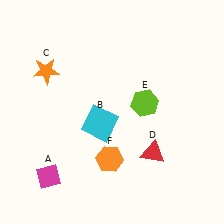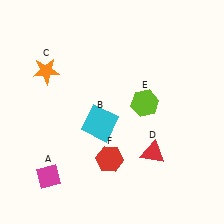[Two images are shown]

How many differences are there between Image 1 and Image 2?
There is 1 difference between the two images.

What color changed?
The hexagon (F) changed from orange in Image 1 to red in Image 2.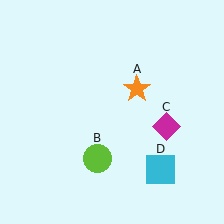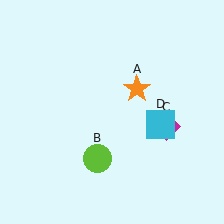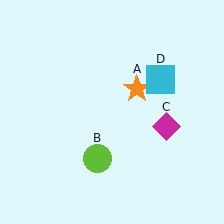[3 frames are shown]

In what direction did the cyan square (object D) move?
The cyan square (object D) moved up.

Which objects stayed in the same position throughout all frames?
Orange star (object A) and lime circle (object B) and magenta diamond (object C) remained stationary.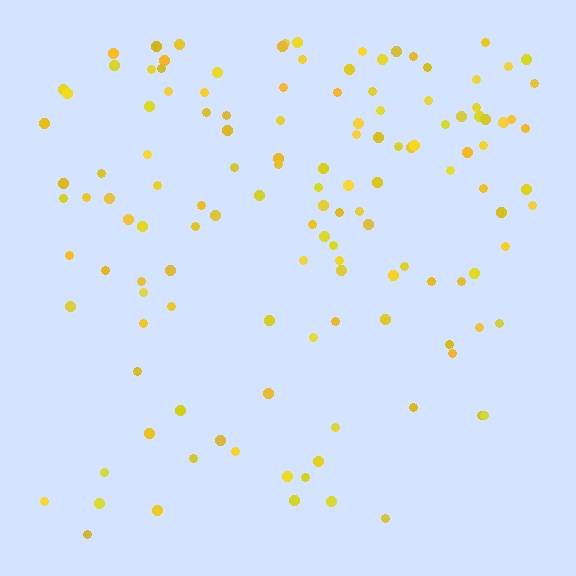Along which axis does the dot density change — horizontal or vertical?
Vertical.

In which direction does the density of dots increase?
From bottom to top, with the top side densest.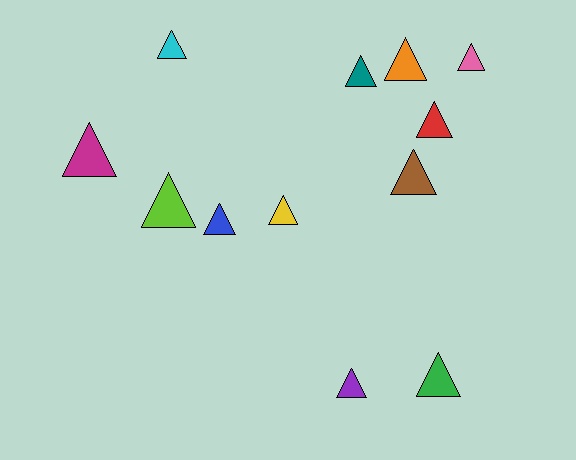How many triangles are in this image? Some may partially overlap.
There are 12 triangles.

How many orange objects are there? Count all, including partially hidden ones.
There is 1 orange object.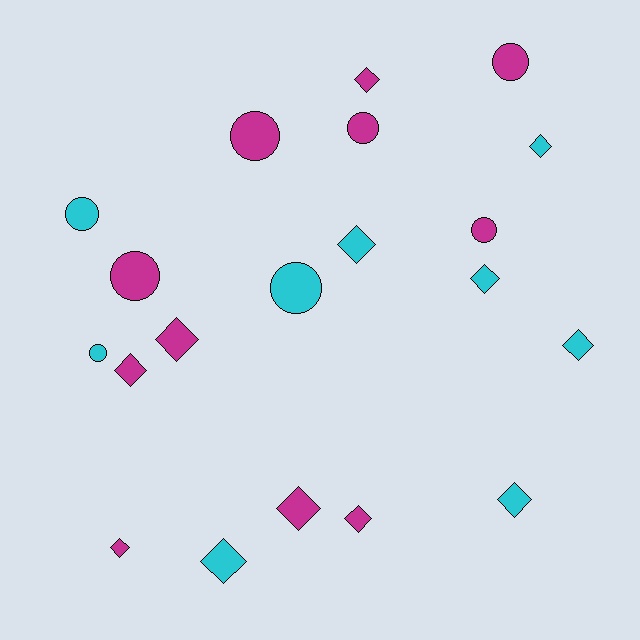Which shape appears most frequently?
Diamond, with 12 objects.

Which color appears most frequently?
Magenta, with 11 objects.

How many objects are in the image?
There are 20 objects.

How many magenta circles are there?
There are 5 magenta circles.